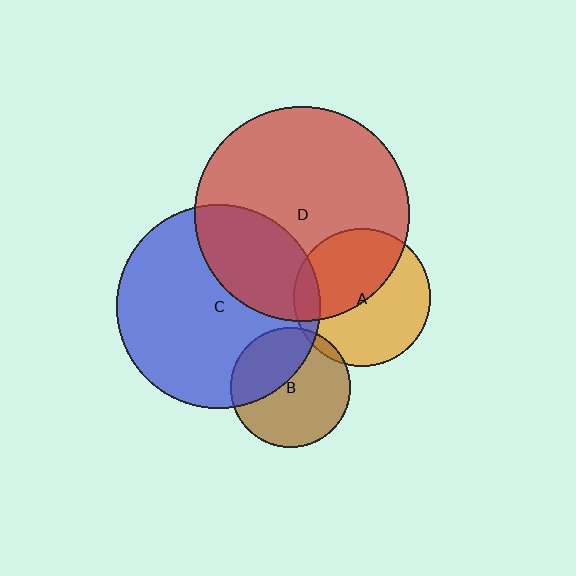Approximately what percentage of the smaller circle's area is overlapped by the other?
Approximately 5%.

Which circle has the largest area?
Circle D (red).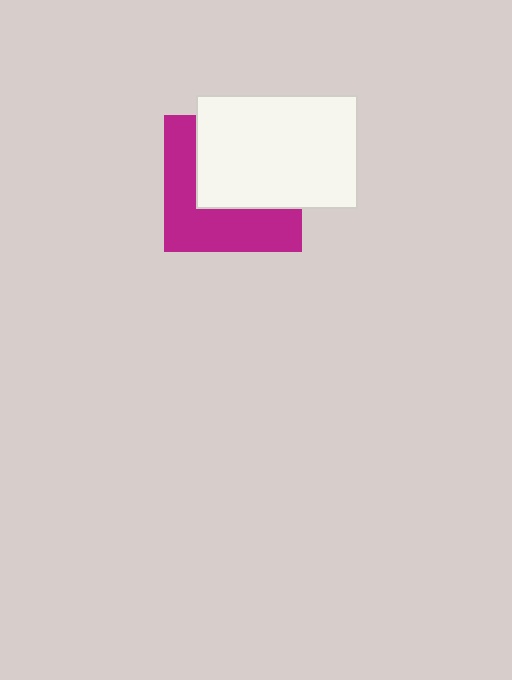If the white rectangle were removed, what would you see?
You would see the complete magenta square.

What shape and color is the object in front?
The object in front is a white rectangle.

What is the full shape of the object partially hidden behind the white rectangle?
The partially hidden object is a magenta square.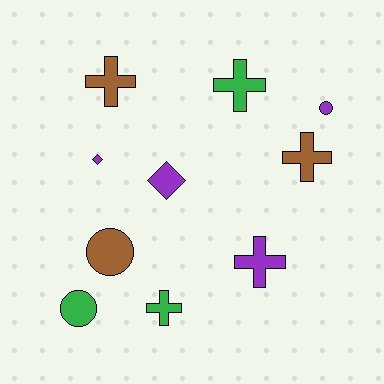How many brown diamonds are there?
There are no brown diamonds.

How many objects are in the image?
There are 10 objects.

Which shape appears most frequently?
Cross, with 5 objects.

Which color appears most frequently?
Purple, with 4 objects.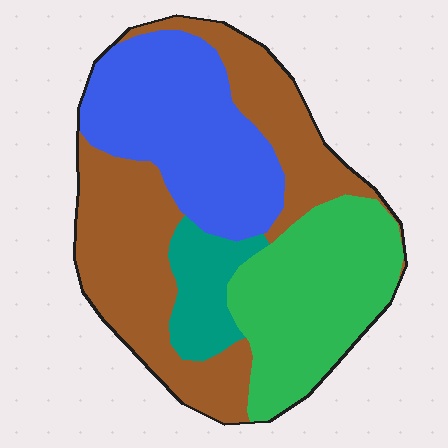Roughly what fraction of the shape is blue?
Blue covers around 30% of the shape.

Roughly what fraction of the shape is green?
Green covers roughly 25% of the shape.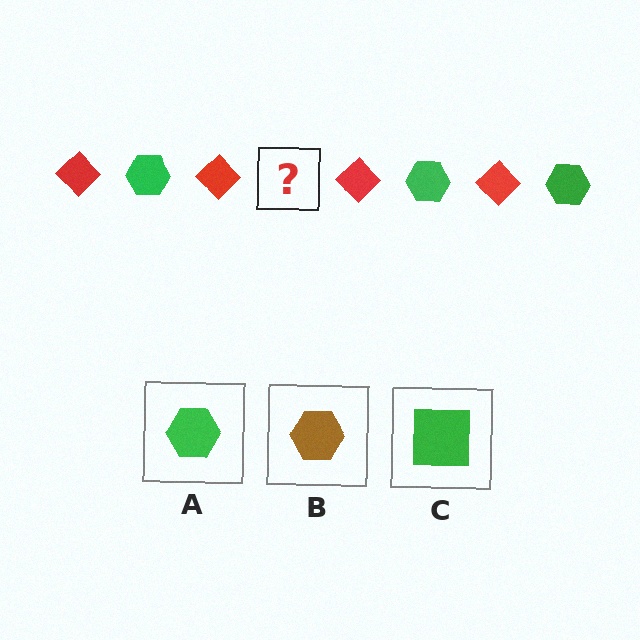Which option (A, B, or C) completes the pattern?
A.